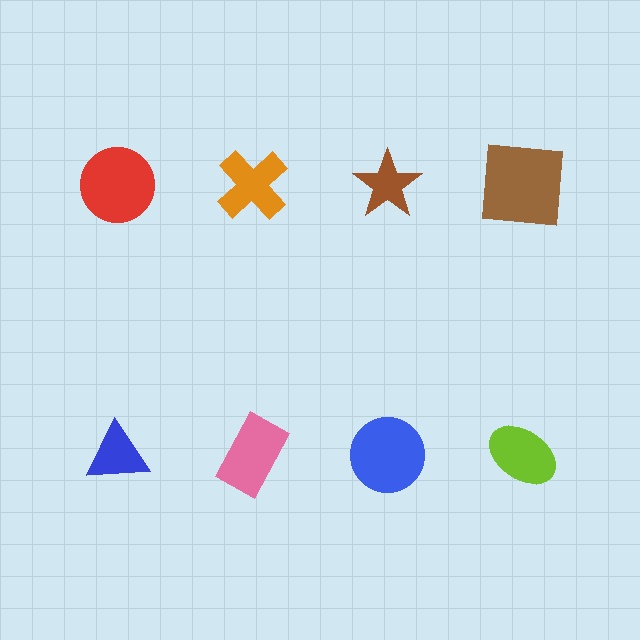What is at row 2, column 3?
A blue circle.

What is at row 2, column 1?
A blue triangle.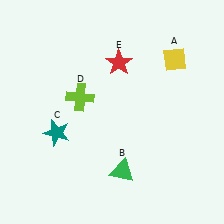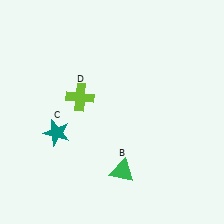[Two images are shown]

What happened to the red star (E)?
The red star (E) was removed in Image 2. It was in the top-right area of Image 1.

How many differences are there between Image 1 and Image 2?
There are 2 differences between the two images.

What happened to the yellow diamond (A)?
The yellow diamond (A) was removed in Image 2. It was in the top-right area of Image 1.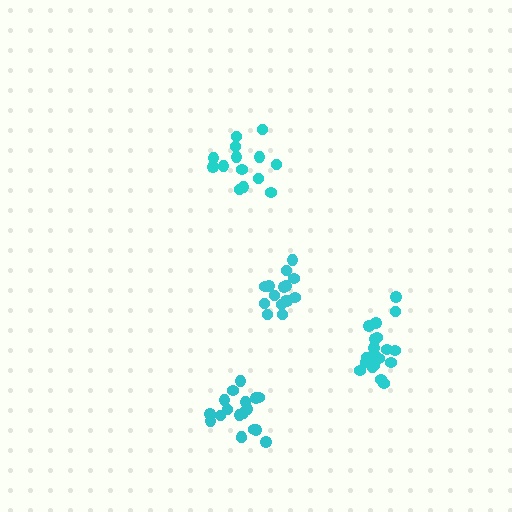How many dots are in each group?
Group 1: 15 dots, Group 2: 14 dots, Group 3: 18 dots, Group 4: 20 dots (67 total).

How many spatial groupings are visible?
There are 4 spatial groupings.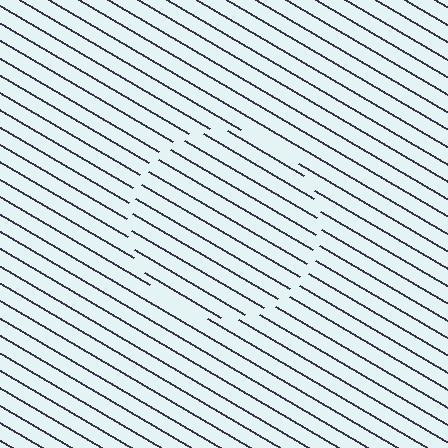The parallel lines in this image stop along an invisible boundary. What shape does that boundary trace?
An illusory circle. The interior of the shape contains the same grating, shifted by half a period — the contour is defined by the phase discontinuity where line-ends from the inner and outer gratings abut.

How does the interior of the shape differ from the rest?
The interior of the shape contains the same grating, shifted by half a period — the contour is defined by the phase discontinuity where line-ends from the inner and outer gratings abut.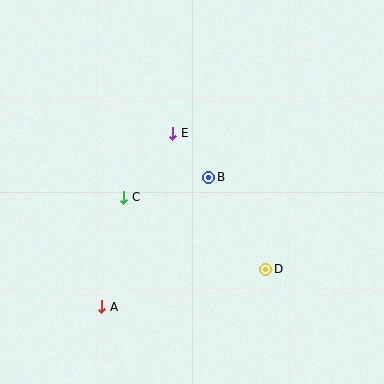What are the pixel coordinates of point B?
Point B is at (209, 177).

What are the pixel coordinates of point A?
Point A is at (102, 307).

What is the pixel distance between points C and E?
The distance between C and E is 81 pixels.